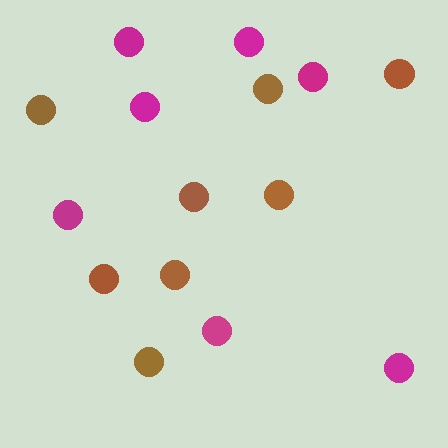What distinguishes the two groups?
There are 2 groups: one group of brown circles (8) and one group of magenta circles (7).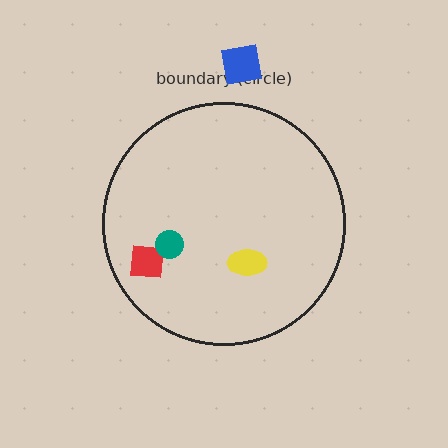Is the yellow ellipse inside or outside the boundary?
Inside.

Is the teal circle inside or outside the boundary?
Inside.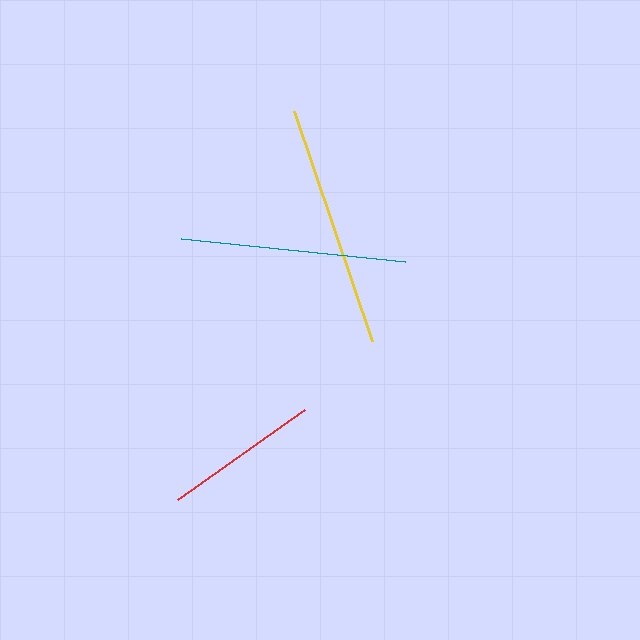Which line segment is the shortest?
The red line is the shortest at approximately 155 pixels.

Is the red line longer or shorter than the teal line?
The teal line is longer than the red line.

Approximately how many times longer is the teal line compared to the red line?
The teal line is approximately 1.5 times the length of the red line.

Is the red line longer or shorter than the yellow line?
The yellow line is longer than the red line.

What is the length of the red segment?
The red segment is approximately 155 pixels long.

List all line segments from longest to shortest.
From longest to shortest: yellow, teal, red.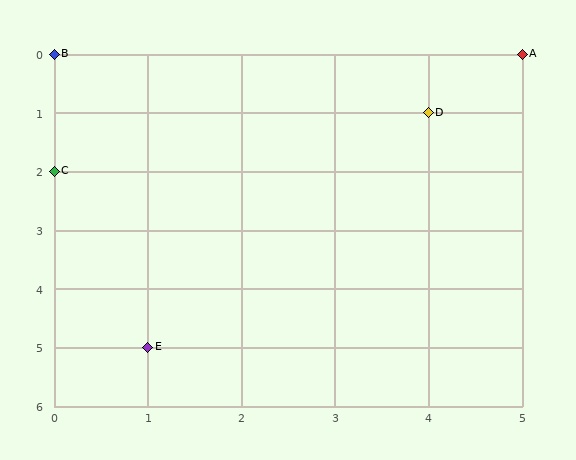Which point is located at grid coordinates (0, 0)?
Point B is at (0, 0).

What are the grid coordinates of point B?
Point B is at grid coordinates (0, 0).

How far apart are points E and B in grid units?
Points E and B are 1 column and 5 rows apart (about 5.1 grid units diagonally).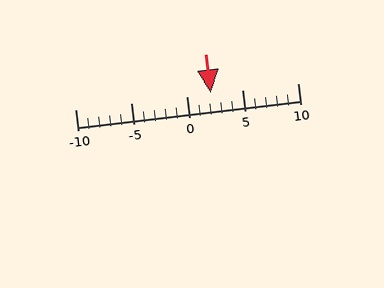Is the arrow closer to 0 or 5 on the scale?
The arrow is closer to 0.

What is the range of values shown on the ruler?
The ruler shows values from -10 to 10.